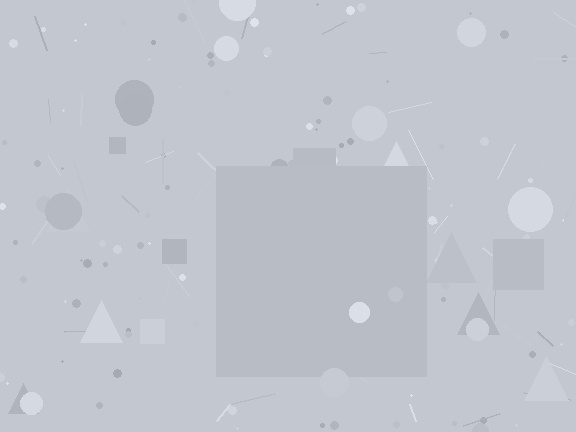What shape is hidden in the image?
A square is hidden in the image.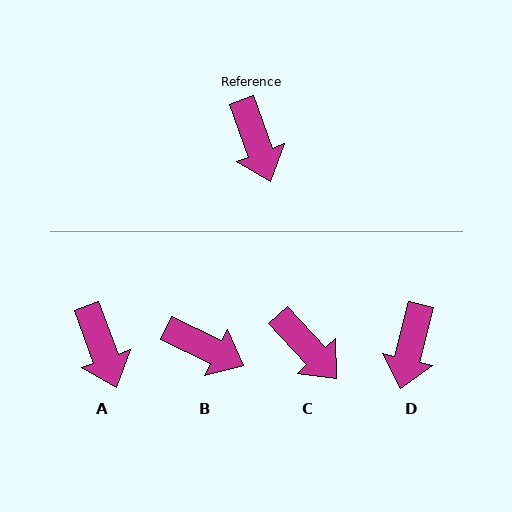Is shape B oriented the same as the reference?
No, it is off by about 44 degrees.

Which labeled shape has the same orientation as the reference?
A.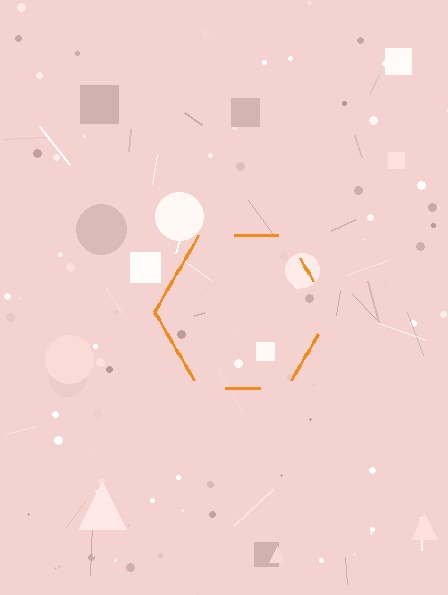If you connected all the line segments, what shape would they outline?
They would outline a hexagon.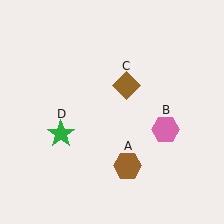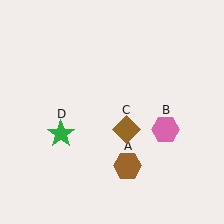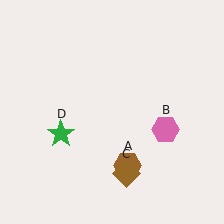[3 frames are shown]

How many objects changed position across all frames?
1 object changed position: brown diamond (object C).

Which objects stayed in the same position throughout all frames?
Brown hexagon (object A) and pink hexagon (object B) and green star (object D) remained stationary.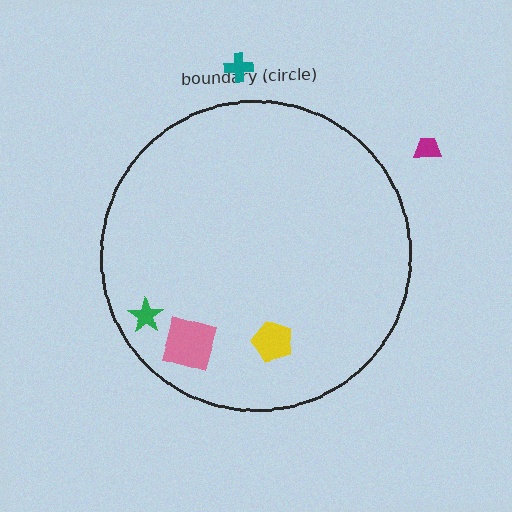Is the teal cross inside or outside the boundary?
Outside.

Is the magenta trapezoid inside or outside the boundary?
Outside.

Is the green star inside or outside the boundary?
Inside.